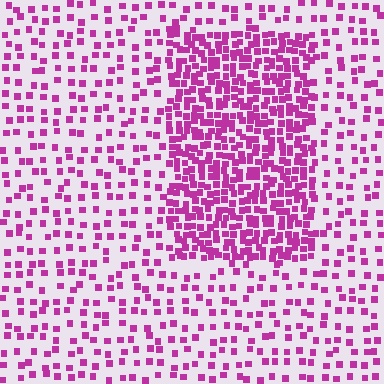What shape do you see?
I see a rectangle.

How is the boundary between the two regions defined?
The boundary is defined by a change in element density (approximately 2.6x ratio). All elements are the same color, size, and shape.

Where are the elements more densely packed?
The elements are more densely packed inside the rectangle boundary.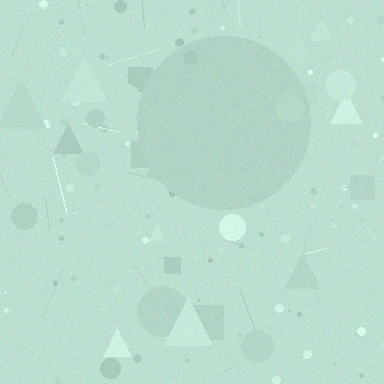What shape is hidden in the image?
A circle is hidden in the image.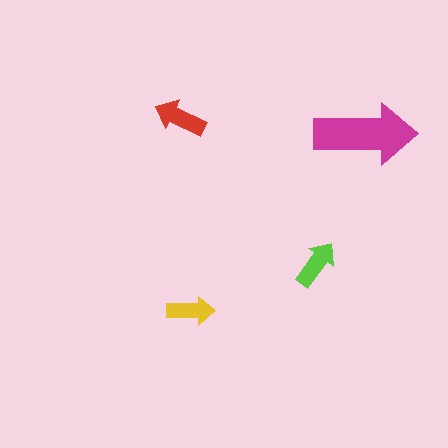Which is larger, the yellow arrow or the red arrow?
The red one.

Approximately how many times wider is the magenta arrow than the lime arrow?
About 2 times wider.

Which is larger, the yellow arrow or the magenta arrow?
The magenta one.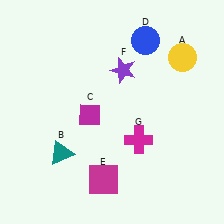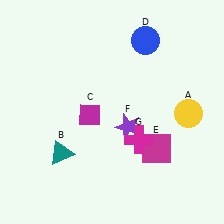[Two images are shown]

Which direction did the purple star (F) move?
The purple star (F) moved down.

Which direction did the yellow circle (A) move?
The yellow circle (A) moved down.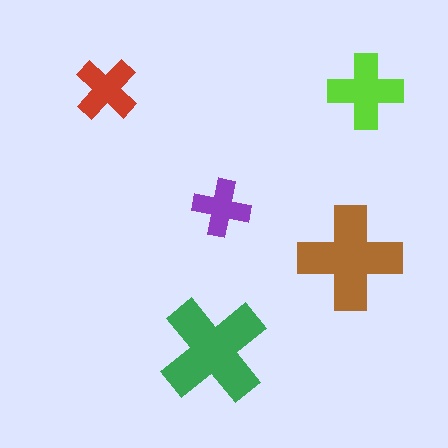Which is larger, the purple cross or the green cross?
The green one.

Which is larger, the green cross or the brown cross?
The green one.